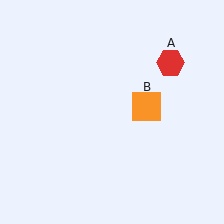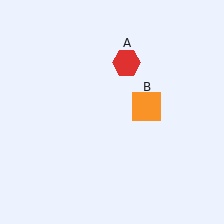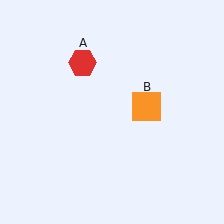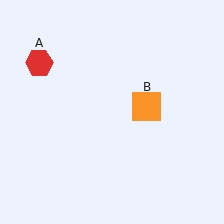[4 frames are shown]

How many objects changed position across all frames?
1 object changed position: red hexagon (object A).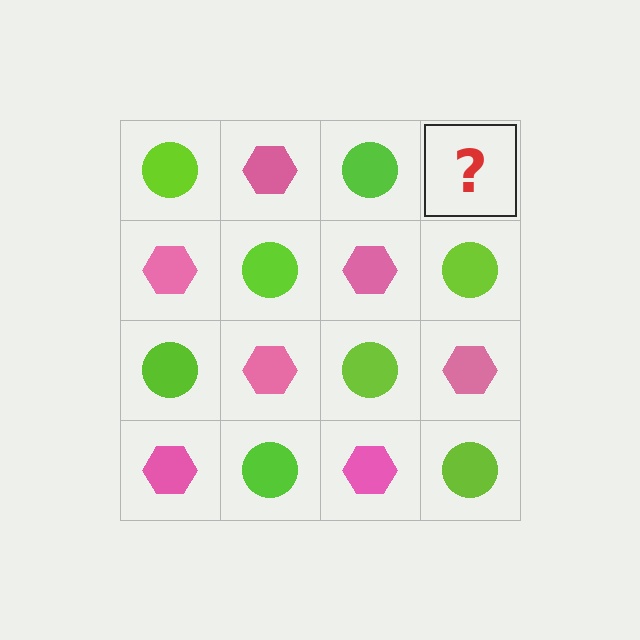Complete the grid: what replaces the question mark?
The question mark should be replaced with a pink hexagon.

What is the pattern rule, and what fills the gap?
The rule is that it alternates lime circle and pink hexagon in a checkerboard pattern. The gap should be filled with a pink hexagon.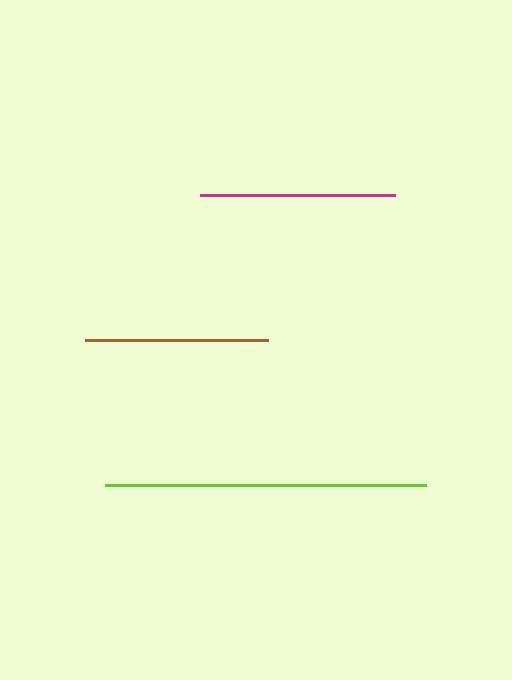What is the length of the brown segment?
The brown segment is approximately 184 pixels long.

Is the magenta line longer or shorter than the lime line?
The lime line is longer than the magenta line.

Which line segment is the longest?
The lime line is the longest at approximately 321 pixels.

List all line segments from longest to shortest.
From longest to shortest: lime, magenta, brown.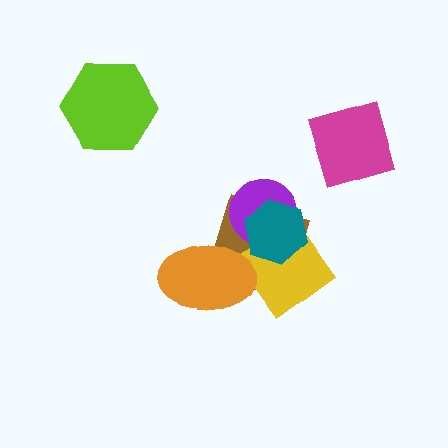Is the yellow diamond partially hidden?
Yes, it is partially covered by another shape.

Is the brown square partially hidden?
Yes, it is partially covered by another shape.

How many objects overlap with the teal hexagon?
3 objects overlap with the teal hexagon.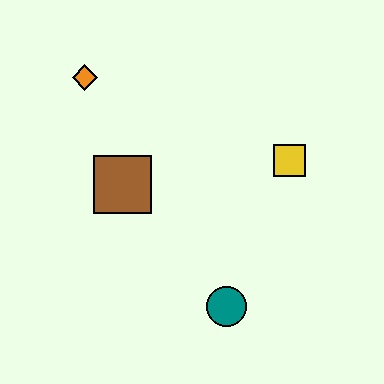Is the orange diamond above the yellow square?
Yes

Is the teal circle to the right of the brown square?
Yes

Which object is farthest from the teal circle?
The orange diamond is farthest from the teal circle.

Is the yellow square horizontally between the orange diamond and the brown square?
No